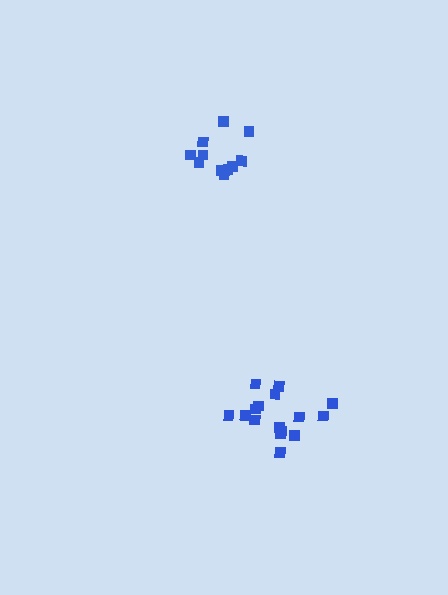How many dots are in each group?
Group 1: 11 dots, Group 2: 16 dots (27 total).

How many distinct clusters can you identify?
There are 2 distinct clusters.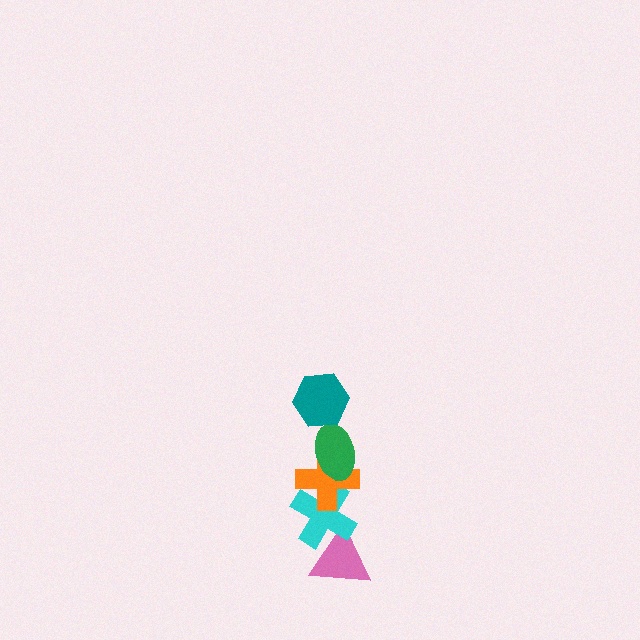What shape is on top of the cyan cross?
The orange cross is on top of the cyan cross.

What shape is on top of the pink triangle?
The cyan cross is on top of the pink triangle.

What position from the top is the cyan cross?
The cyan cross is 4th from the top.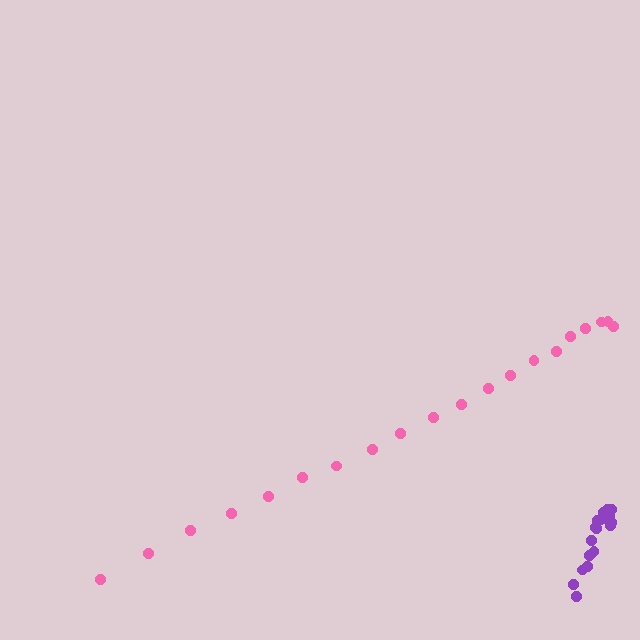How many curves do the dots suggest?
There are 2 distinct paths.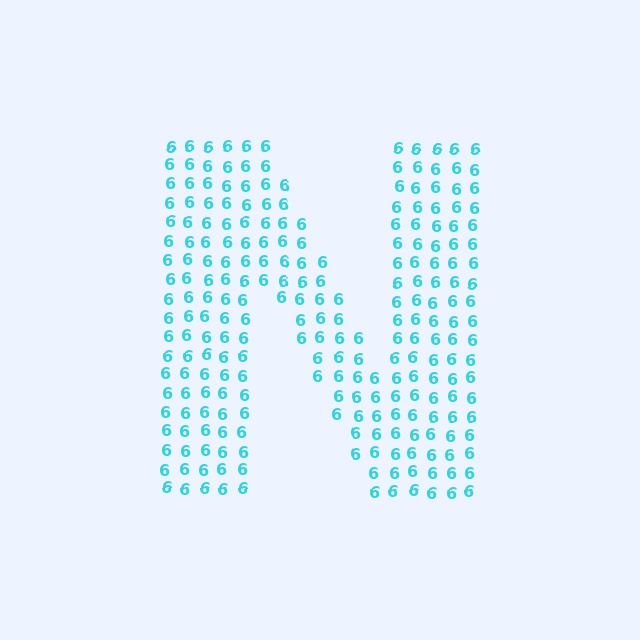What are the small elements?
The small elements are digit 6's.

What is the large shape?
The large shape is the letter N.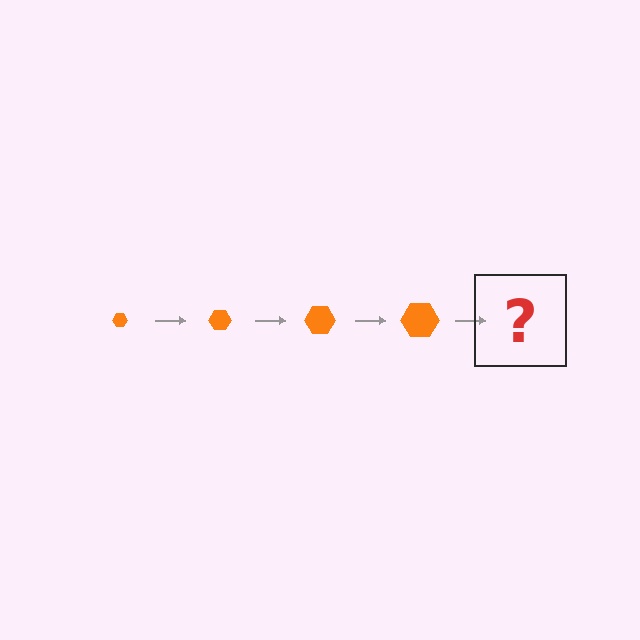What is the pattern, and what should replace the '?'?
The pattern is that the hexagon gets progressively larger each step. The '?' should be an orange hexagon, larger than the previous one.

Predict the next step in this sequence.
The next step is an orange hexagon, larger than the previous one.